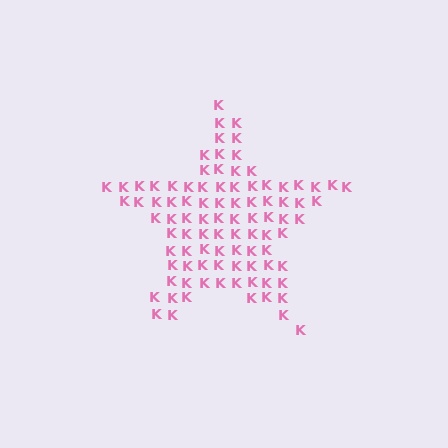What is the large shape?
The large shape is a star.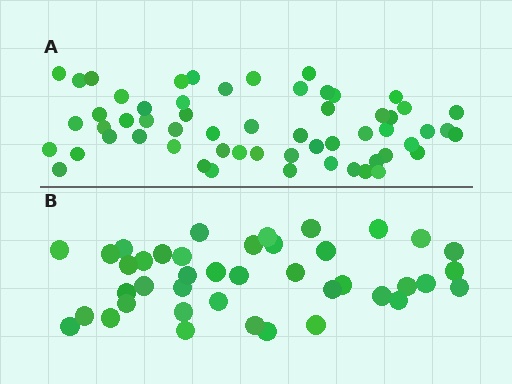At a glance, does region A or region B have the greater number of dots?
Region A (the top region) has more dots.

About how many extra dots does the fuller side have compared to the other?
Region A has approximately 15 more dots than region B.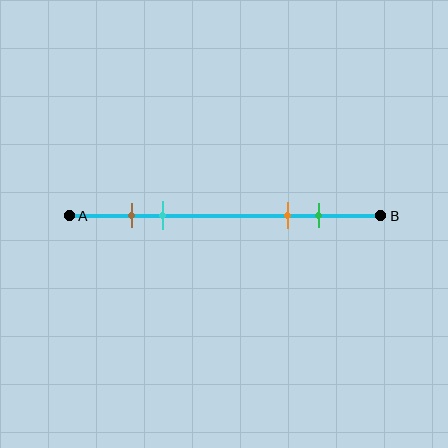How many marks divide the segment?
There are 4 marks dividing the segment.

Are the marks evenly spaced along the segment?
No, the marks are not evenly spaced.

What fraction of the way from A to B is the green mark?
The green mark is approximately 80% (0.8) of the way from A to B.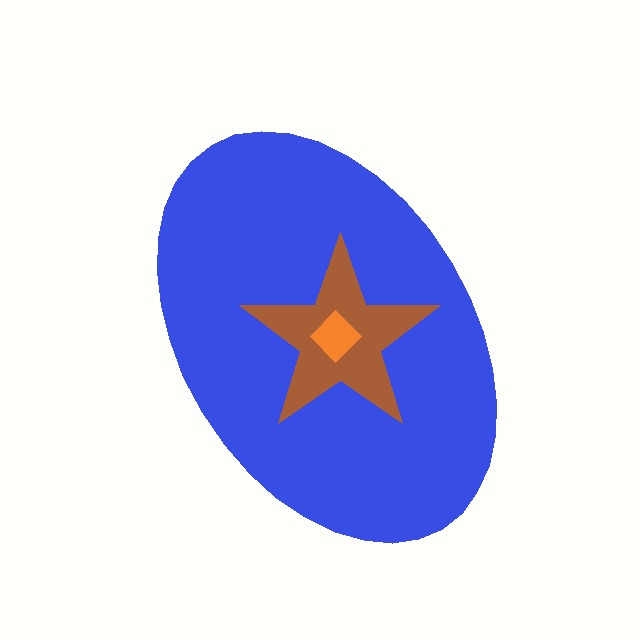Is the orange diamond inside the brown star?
Yes.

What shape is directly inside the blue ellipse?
The brown star.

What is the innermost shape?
The orange diamond.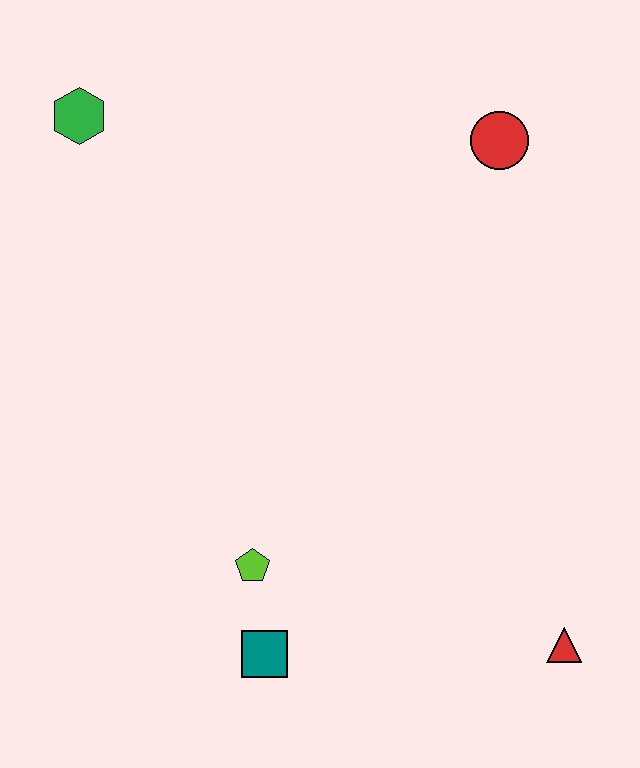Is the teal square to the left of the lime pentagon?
No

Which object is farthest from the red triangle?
The green hexagon is farthest from the red triangle.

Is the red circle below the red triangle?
No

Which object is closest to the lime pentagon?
The teal square is closest to the lime pentagon.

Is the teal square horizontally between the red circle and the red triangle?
No